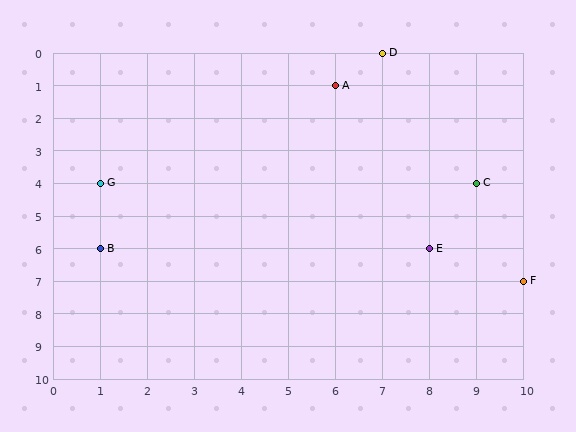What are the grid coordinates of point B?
Point B is at grid coordinates (1, 6).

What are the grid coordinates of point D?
Point D is at grid coordinates (7, 0).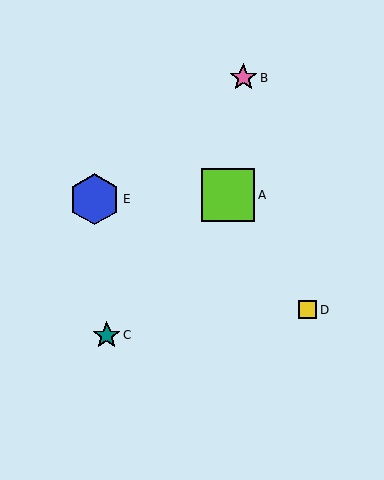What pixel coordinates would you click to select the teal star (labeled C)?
Click at (107, 336) to select the teal star C.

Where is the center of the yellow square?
The center of the yellow square is at (308, 310).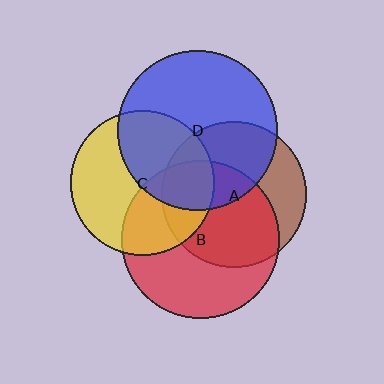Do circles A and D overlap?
Yes.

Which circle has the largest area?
Circle D (blue).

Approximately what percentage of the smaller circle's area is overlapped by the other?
Approximately 45%.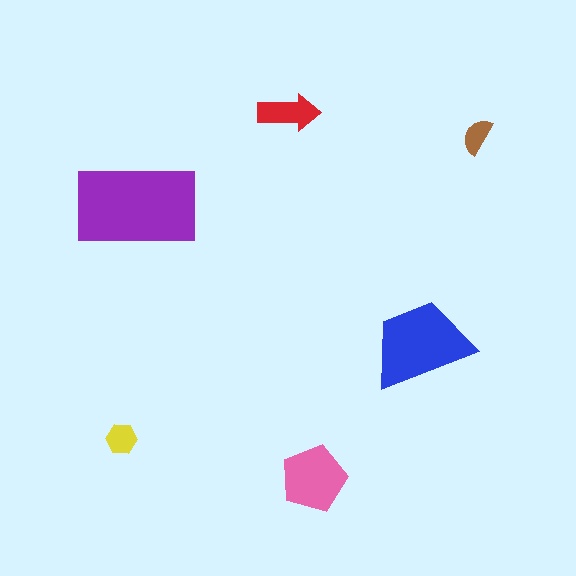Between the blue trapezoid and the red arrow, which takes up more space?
The blue trapezoid.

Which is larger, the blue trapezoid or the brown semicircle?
The blue trapezoid.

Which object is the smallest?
The brown semicircle.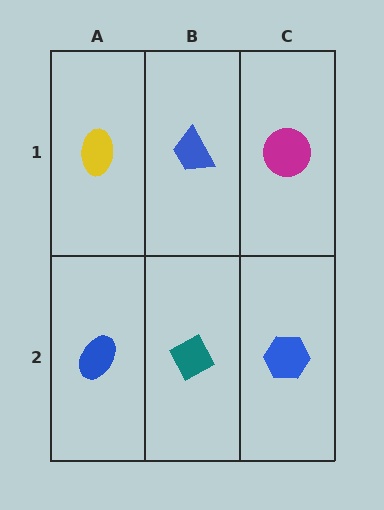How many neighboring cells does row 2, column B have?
3.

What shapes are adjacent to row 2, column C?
A magenta circle (row 1, column C), a teal diamond (row 2, column B).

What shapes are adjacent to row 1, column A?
A blue ellipse (row 2, column A), a blue trapezoid (row 1, column B).